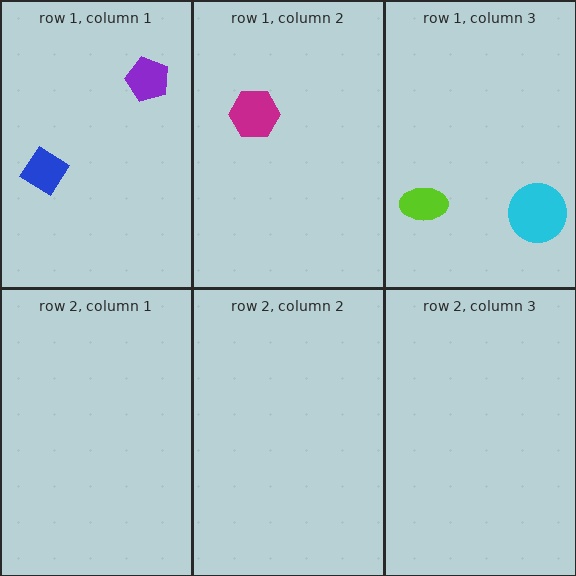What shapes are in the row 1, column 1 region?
The blue diamond, the purple pentagon.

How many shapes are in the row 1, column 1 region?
2.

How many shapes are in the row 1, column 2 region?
1.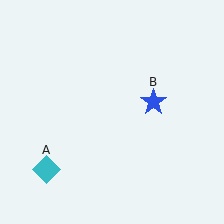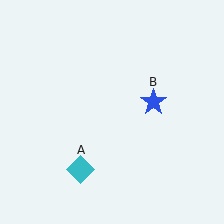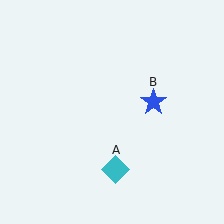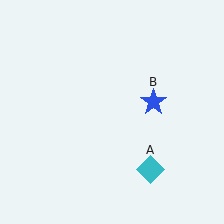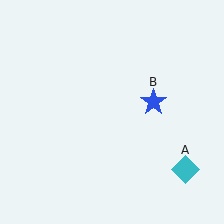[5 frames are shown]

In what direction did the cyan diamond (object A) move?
The cyan diamond (object A) moved right.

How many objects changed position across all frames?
1 object changed position: cyan diamond (object A).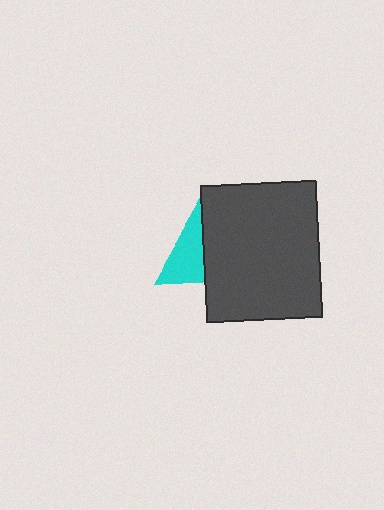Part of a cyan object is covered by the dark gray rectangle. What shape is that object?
It is a triangle.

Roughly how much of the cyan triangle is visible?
About half of it is visible (roughly 47%).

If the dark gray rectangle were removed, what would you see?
You would see the complete cyan triangle.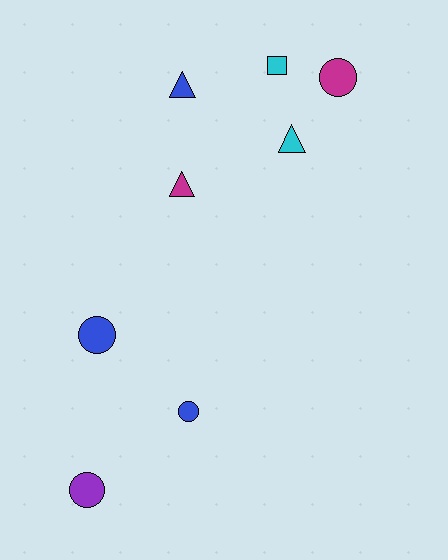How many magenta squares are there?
There are no magenta squares.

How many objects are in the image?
There are 8 objects.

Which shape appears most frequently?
Circle, with 4 objects.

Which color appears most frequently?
Blue, with 3 objects.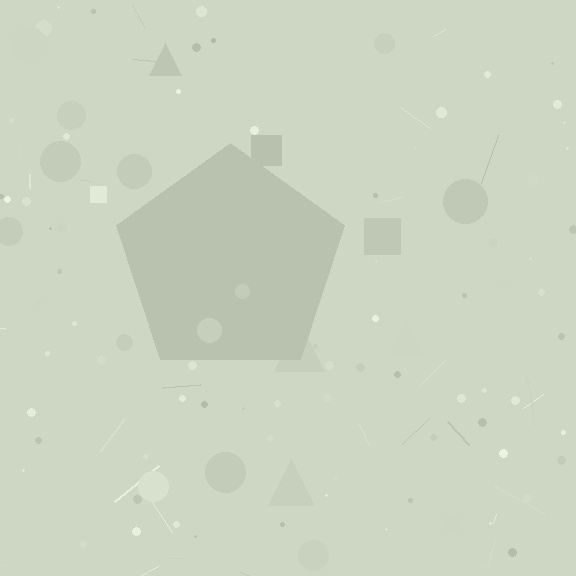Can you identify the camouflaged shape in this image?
The camouflaged shape is a pentagon.